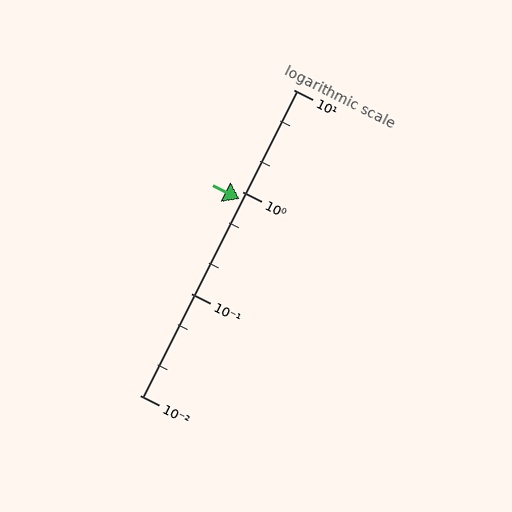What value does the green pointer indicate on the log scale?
The pointer indicates approximately 0.85.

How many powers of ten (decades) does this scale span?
The scale spans 3 decades, from 0.01 to 10.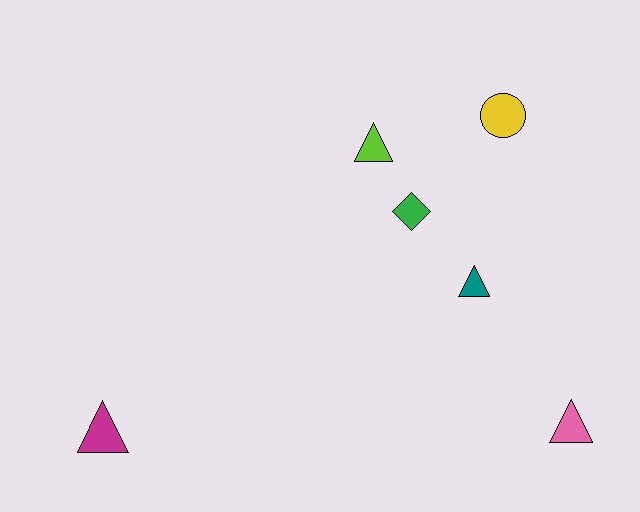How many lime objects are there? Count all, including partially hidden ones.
There is 1 lime object.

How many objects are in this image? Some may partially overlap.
There are 6 objects.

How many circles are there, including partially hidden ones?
There is 1 circle.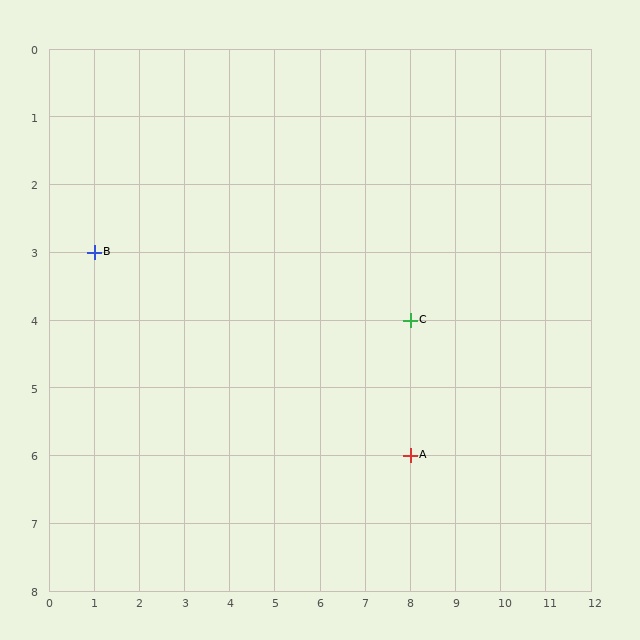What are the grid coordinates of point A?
Point A is at grid coordinates (8, 6).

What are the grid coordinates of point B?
Point B is at grid coordinates (1, 3).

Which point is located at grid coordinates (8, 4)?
Point C is at (8, 4).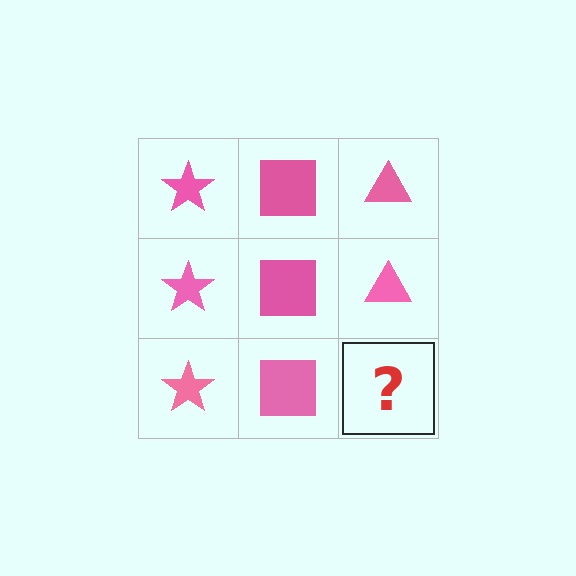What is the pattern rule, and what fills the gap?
The rule is that each column has a consistent shape. The gap should be filled with a pink triangle.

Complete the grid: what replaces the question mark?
The question mark should be replaced with a pink triangle.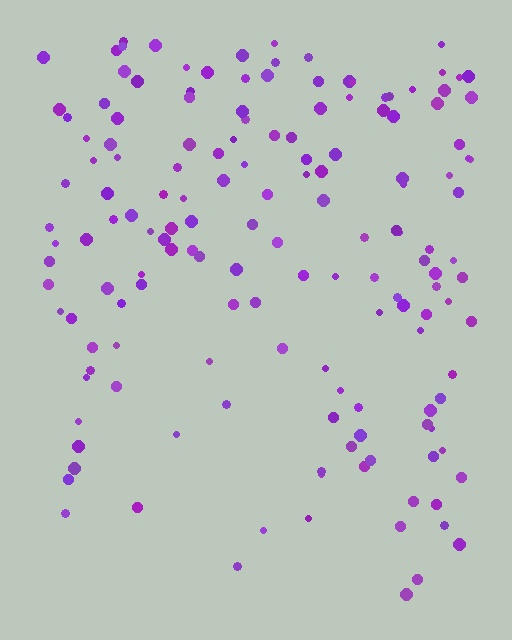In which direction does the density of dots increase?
From bottom to top, with the top side densest.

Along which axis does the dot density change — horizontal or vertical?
Vertical.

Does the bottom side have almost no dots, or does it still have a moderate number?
Still a moderate number, just noticeably fewer than the top.